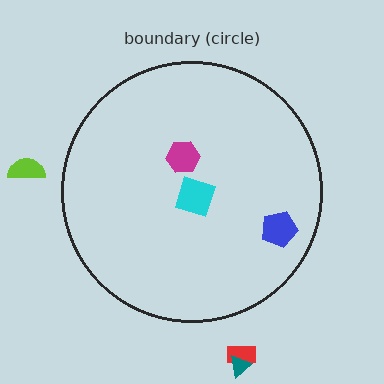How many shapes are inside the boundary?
3 inside, 3 outside.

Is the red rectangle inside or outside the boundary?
Outside.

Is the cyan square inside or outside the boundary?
Inside.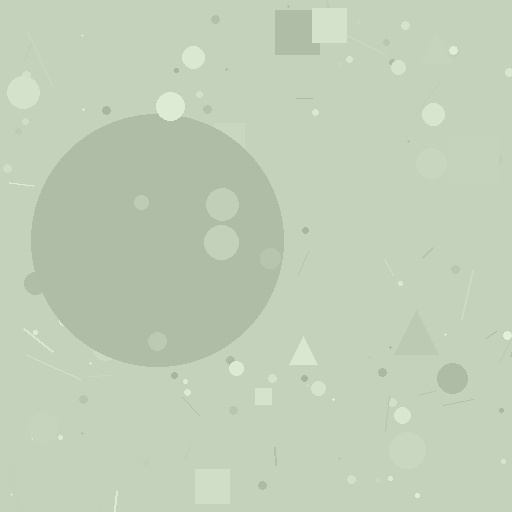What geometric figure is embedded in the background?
A circle is embedded in the background.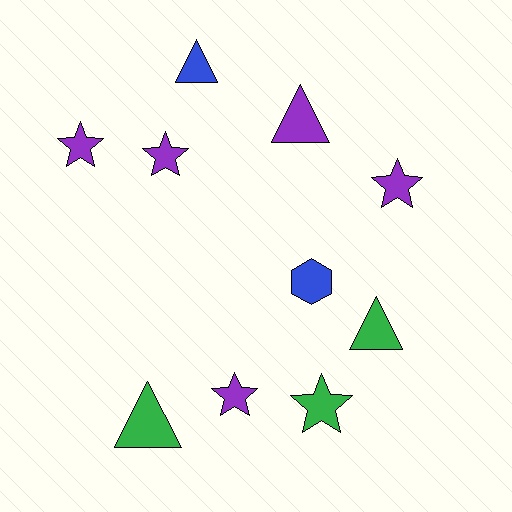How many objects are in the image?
There are 10 objects.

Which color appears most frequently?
Purple, with 5 objects.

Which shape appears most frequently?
Star, with 5 objects.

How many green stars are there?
There is 1 green star.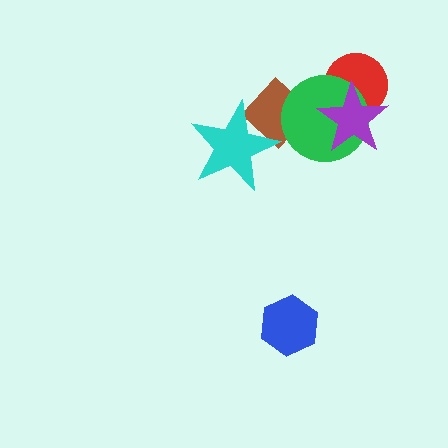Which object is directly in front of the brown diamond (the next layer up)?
The green circle is directly in front of the brown diamond.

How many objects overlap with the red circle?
2 objects overlap with the red circle.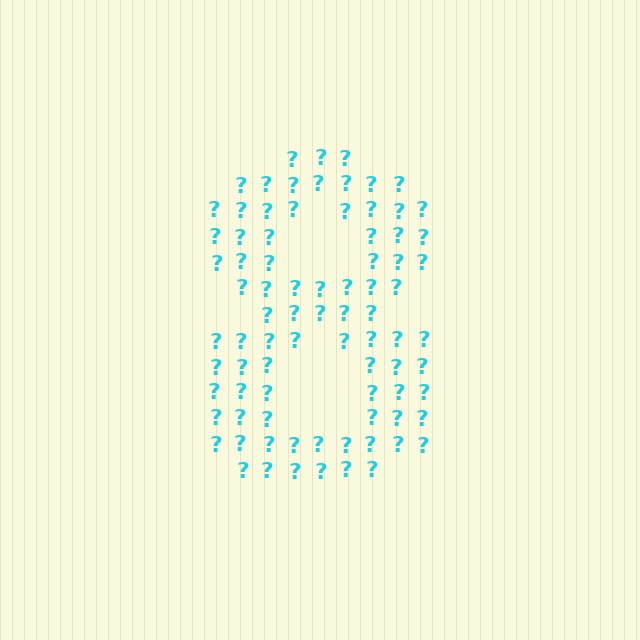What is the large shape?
The large shape is the digit 8.